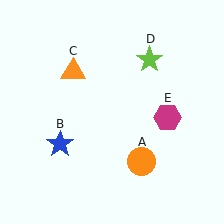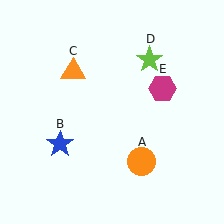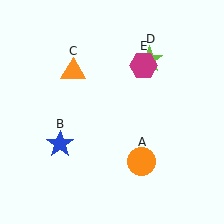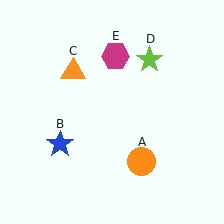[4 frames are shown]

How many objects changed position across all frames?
1 object changed position: magenta hexagon (object E).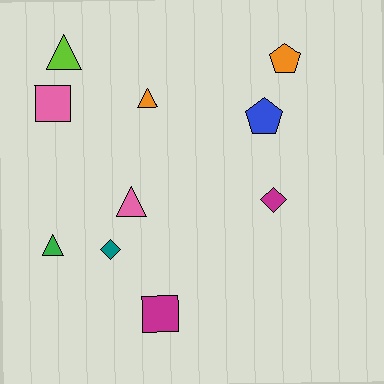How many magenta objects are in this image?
There are 2 magenta objects.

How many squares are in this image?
There are 2 squares.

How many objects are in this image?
There are 10 objects.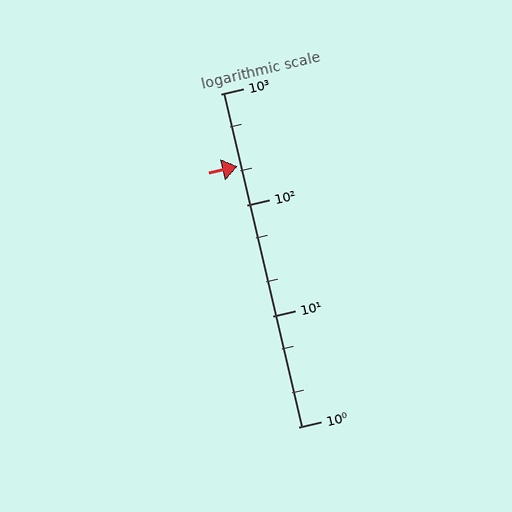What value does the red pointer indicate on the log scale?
The pointer indicates approximately 220.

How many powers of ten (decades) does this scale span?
The scale spans 3 decades, from 1 to 1000.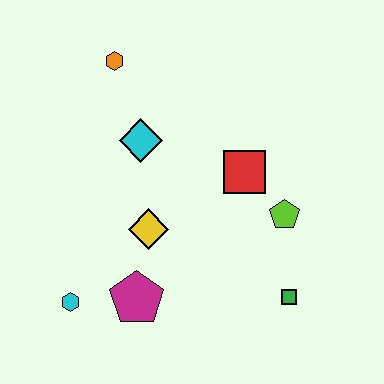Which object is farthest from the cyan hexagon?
The orange hexagon is farthest from the cyan hexagon.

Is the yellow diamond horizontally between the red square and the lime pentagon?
No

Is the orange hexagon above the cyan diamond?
Yes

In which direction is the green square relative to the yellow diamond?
The green square is to the right of the yellow diamond.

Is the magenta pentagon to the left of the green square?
Yes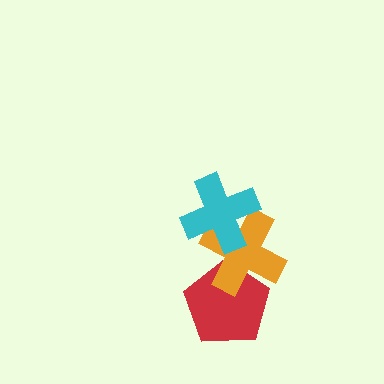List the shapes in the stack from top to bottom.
From top to bottom: the cyan cross, the orange cross, the red pentagon.